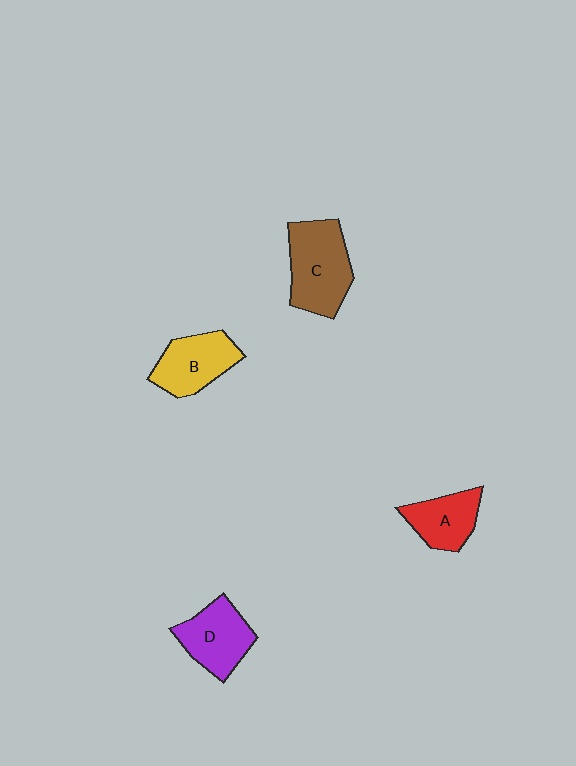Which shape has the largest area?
Shape C (brown).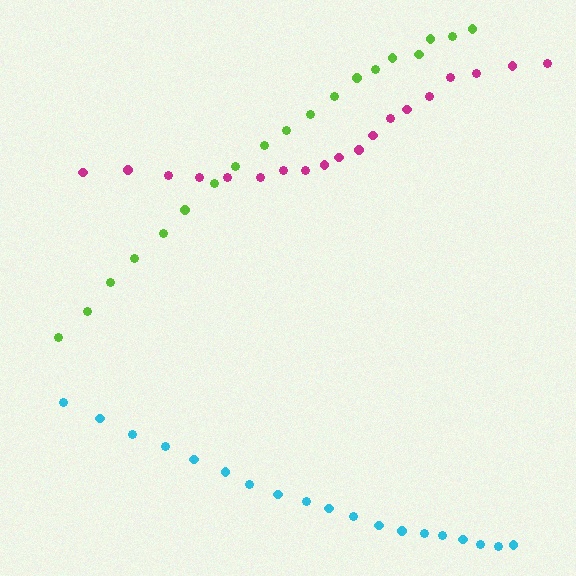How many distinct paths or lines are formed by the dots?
There are 3 distinct paths.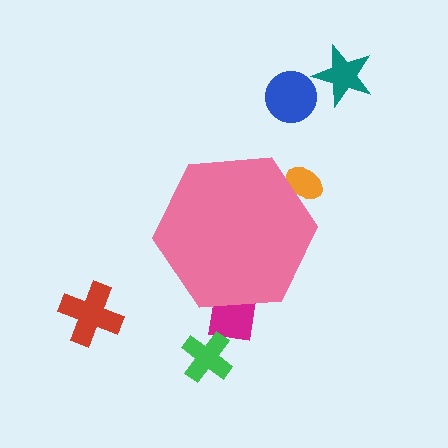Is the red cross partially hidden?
No, the red cross is fully visible.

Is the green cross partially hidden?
No, the green cross is fully visible.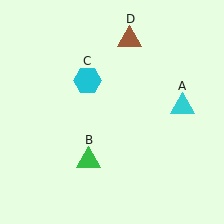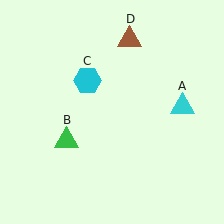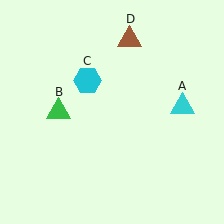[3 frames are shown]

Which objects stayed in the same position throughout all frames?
Cyan triangle (object A) and cyan hexagon (object C) and brown triangle (object D) remained stationary.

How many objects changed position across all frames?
1 object changed position: green triangle (object B).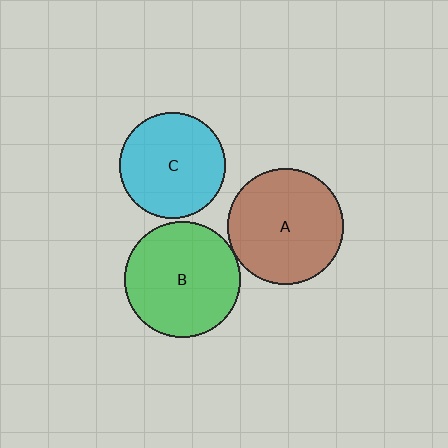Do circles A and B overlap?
Yes.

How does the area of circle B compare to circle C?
Approximately 1.2 times.